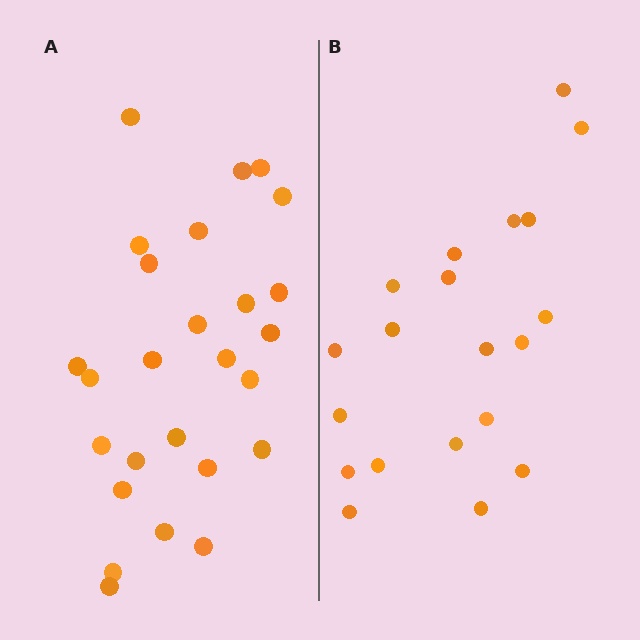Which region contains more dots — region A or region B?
Region A (the left region) has more dots.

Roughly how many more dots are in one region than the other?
Region A has about 6 more dots than region B.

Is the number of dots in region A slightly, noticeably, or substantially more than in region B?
Region A has noticeably more, but not dramatically so. The ratio is roughly 1.3 to 1.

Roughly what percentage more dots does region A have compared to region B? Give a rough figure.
About 30% more.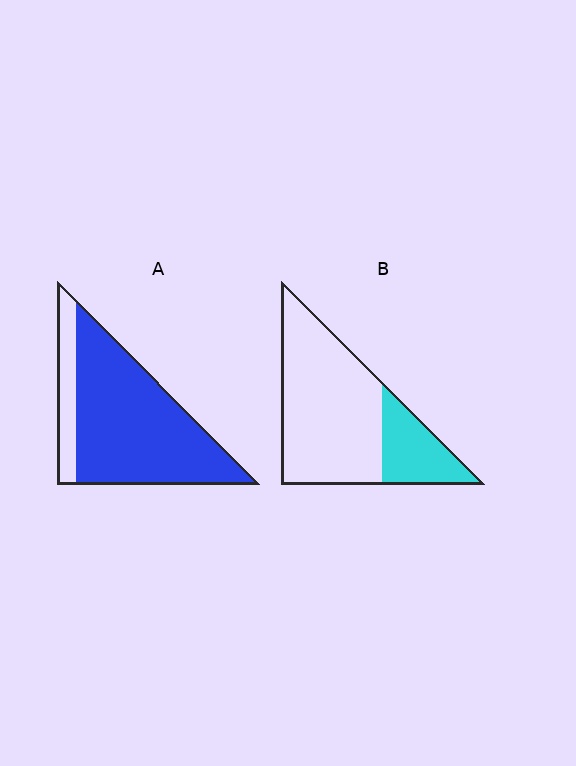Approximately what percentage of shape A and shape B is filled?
A is approximately 80% and B is approximately 25%.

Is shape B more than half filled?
No.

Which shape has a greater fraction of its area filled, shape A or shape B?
Shape A.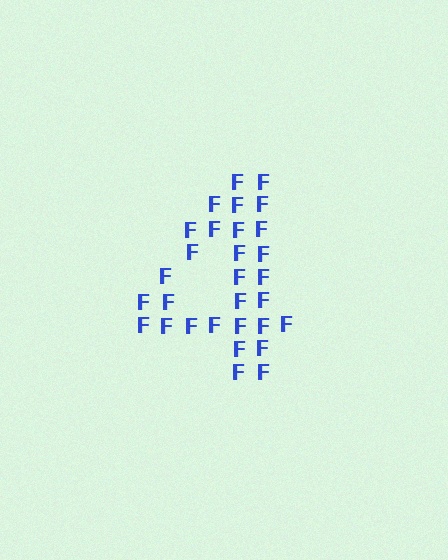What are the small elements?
The small elements are letter F's.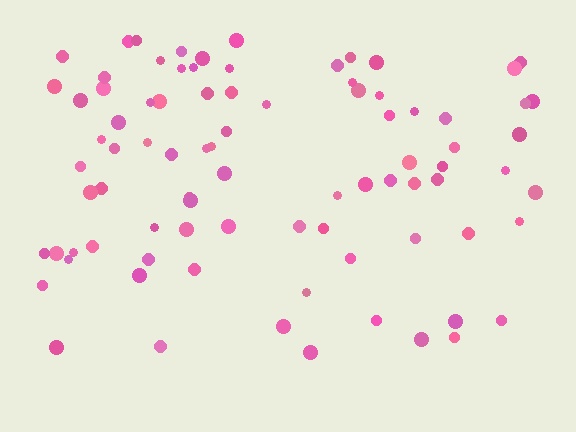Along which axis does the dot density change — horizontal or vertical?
Vertical.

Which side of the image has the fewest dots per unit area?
The bottom.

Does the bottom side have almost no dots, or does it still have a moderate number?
Still a moderate number, just noticeably fewer than the top.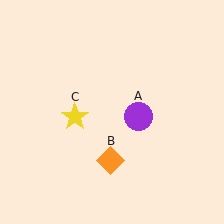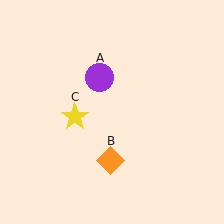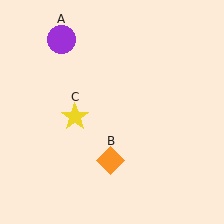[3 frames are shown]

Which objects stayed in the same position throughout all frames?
Orange diamond (object B) and yellow star (object C) remained stationary.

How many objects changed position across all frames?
1 object changed position: purple circle (object A).